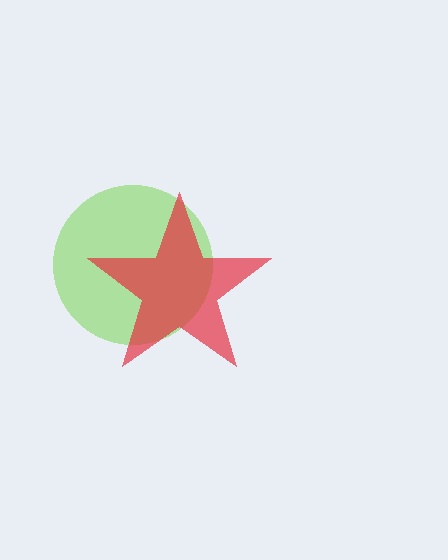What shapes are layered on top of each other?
The layered shapes are: a lime circle, a red star.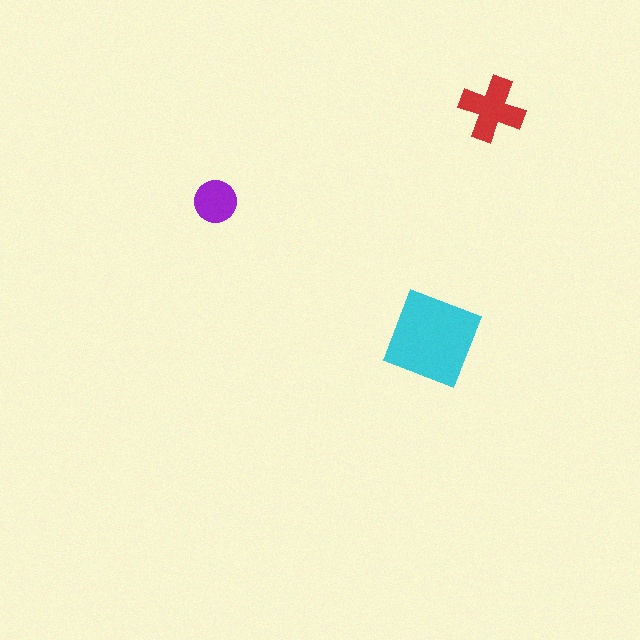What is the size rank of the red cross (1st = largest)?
2nd.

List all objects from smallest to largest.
The purple circle, the red cross, the cyan diamond.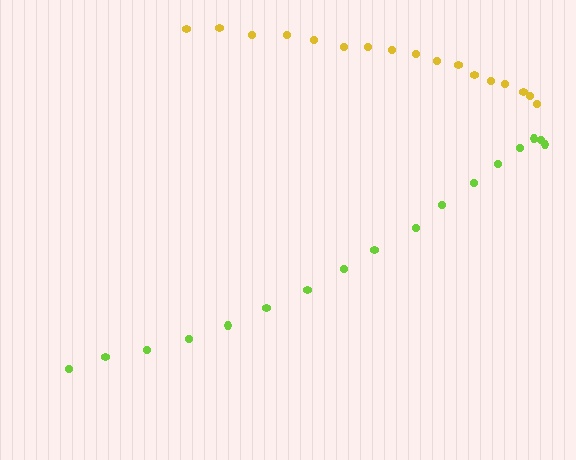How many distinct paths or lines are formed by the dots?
There are 2 distinct paths.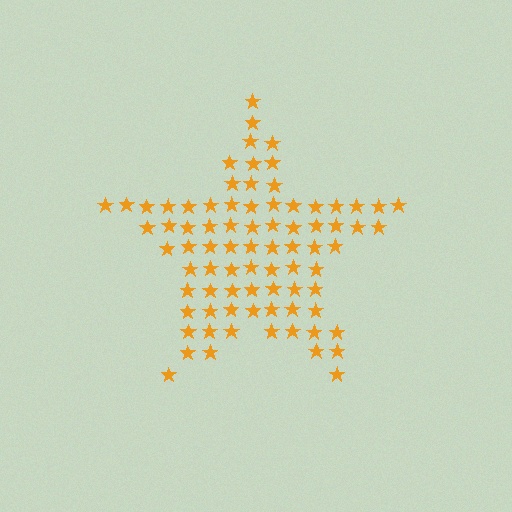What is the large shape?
The large shape is a star.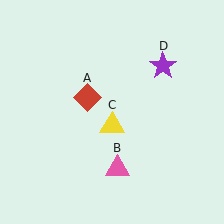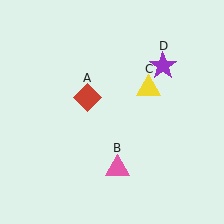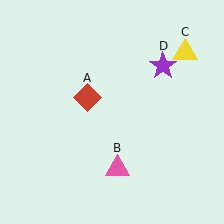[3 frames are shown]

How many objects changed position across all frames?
1 object changed position: yellow triangle (object C).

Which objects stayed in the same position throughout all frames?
Red diamond (object A) and pink triangle (object B) and purple star (object D) remained stationary.